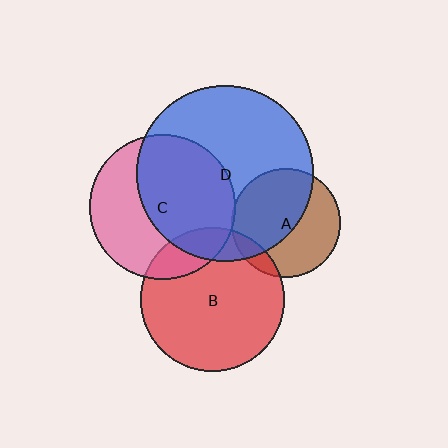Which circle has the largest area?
Circle D (blue).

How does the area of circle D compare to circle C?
Approximately 1.5 times.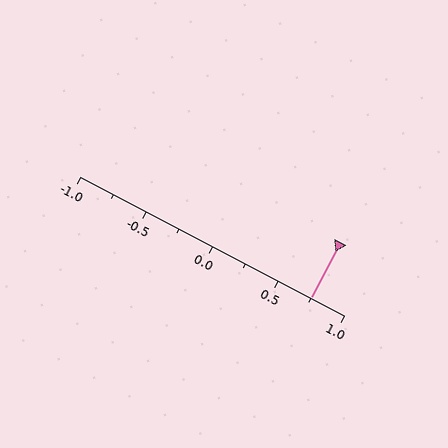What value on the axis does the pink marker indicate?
The marker indicates approximately 0.75.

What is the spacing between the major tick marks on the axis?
The major ticks are spaced 0.5 apart.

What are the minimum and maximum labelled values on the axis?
The axis runs from -1.0 to 1.0.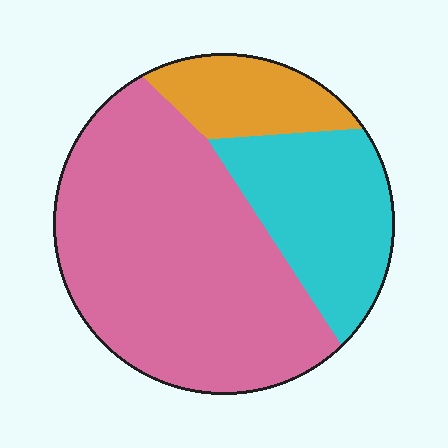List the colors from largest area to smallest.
From largest to smallest: pink, cyan, orange.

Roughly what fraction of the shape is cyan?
Cyan takes up about one quarter (1/4) of the shape.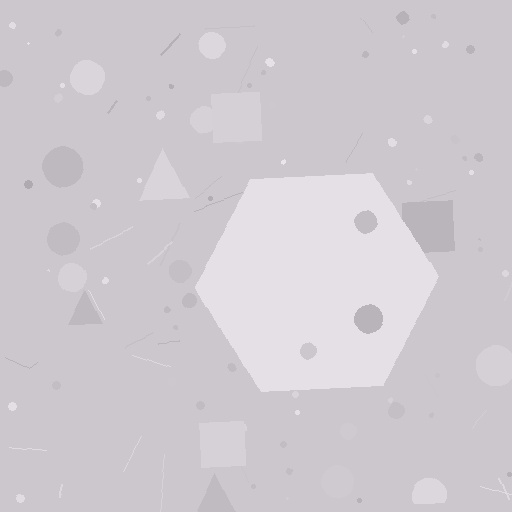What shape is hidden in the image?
A hexagon is hidden in the image.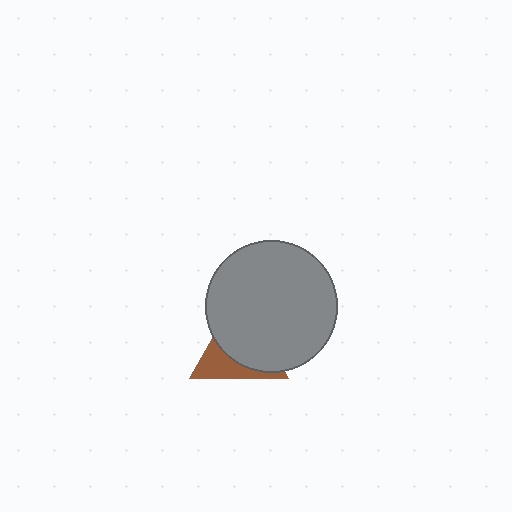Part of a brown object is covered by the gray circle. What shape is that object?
It is a triangle.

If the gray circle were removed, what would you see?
You would see the complete brown triangle.